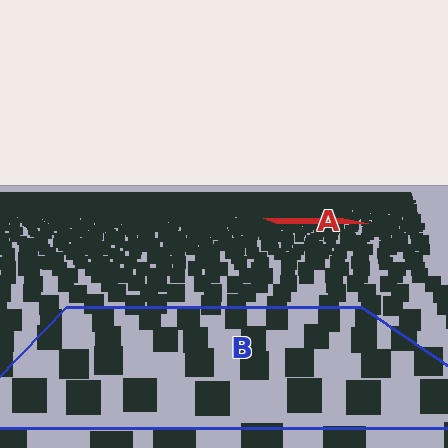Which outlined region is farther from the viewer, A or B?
Region A is farther from the viewer — the texture elements inside it appear smaller and more densely packed.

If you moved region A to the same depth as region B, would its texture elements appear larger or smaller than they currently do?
They would appear larger. At a closer depth, the same texture elements are projected at a bigger on-screen size.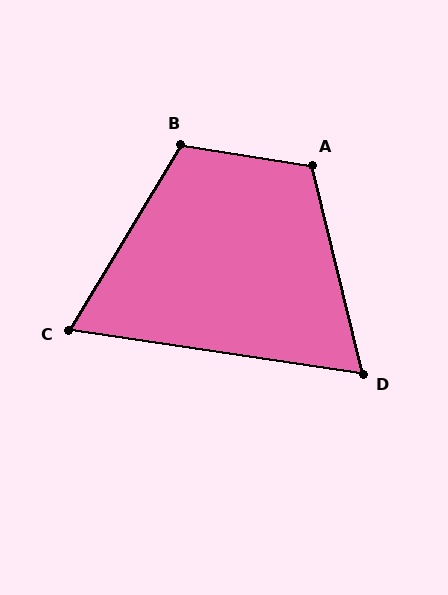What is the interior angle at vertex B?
Approximately 112 degrees (obtuse).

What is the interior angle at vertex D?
Approximately 68 degrees (acute).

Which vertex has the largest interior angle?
A, at approximately 112 degrees.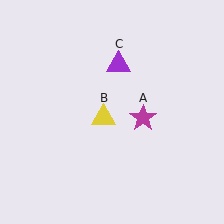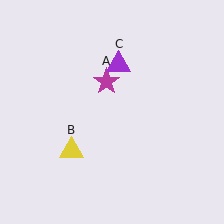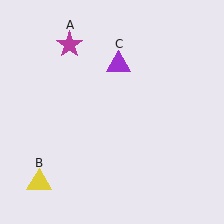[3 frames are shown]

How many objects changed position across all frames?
2 objects changed position: magenta star (object A), yellow triangle (object B).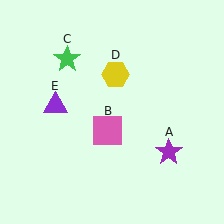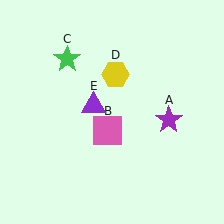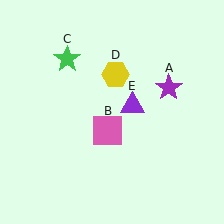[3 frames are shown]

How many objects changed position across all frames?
2 objects changed position: purple star (object A), purple triangle (object E).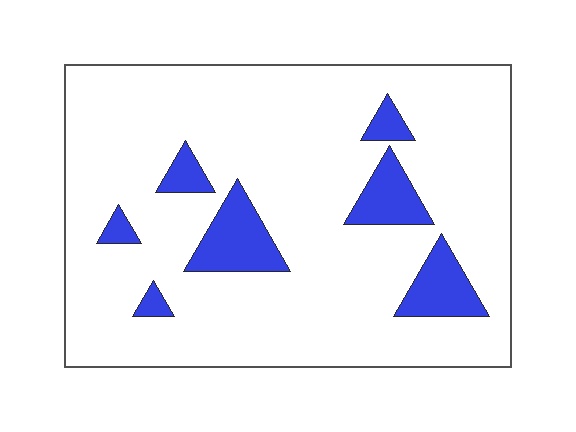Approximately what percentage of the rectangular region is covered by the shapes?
Approximately 15%.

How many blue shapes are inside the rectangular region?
7.